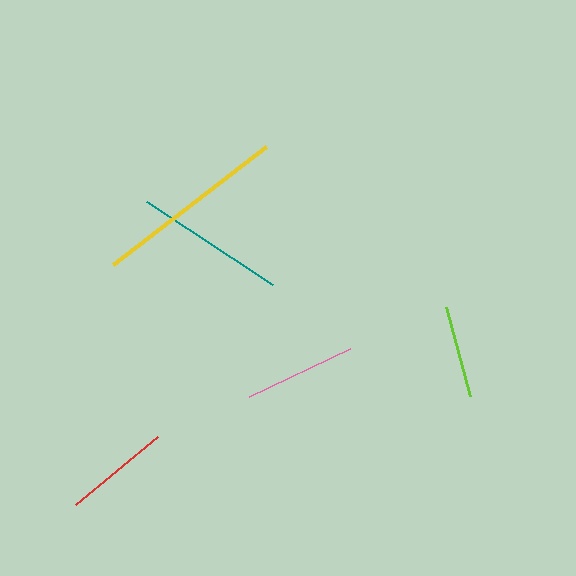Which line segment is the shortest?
The lime line is the shortest at approximately 92 pixels.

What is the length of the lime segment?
The lime segment is approximately 92 pixels long.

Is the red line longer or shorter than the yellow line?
The yellow line is longer than the red line.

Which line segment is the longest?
The yellow line is the longest at approximately 193 pixels.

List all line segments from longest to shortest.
From longest to shortest: yellow, teal, pink, red, lime.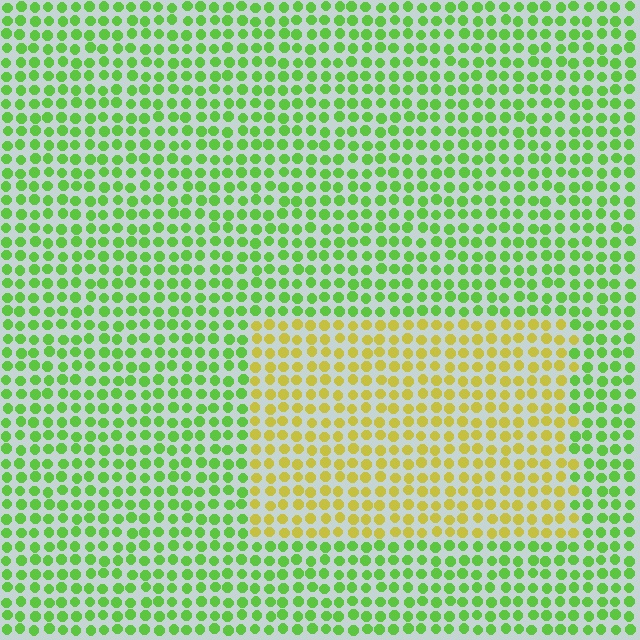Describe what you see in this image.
The image is filled with small lime elements in a uniform arrangement. A rectangle-shaped region is visible where the elements are tinted to a slightly different hue, forming a subtle color boundary.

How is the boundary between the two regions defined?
The boundary is defined purely by a slight shift in hue (about 51 degrees). Spacing, size, and orientation are identical on both sides.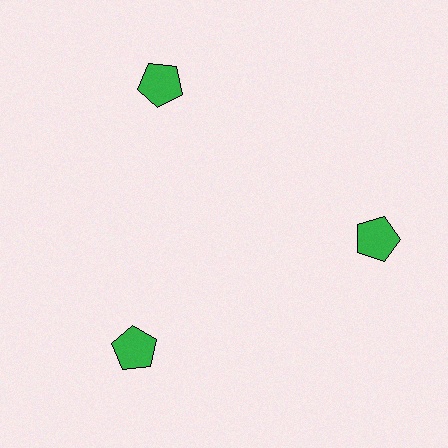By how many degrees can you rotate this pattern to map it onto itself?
The pattern maps onto itself every 120 degrees of rotation.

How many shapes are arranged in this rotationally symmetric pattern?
There are 3 shapes, arranged in 3 groups of 1.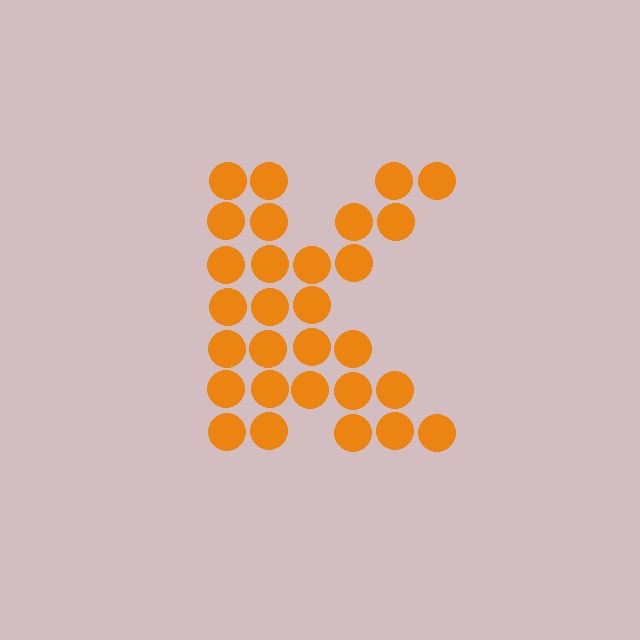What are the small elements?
The small elements are circles.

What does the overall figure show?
The overall figure shows the letter K.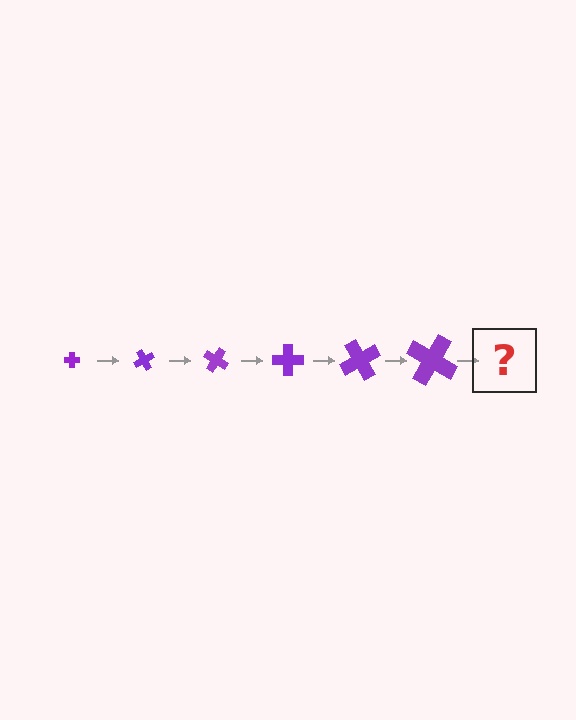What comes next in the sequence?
The next element should be a cross, larger than the previous one and rotated 360 degrees from the start.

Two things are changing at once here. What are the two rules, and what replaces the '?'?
The two rules are that the cross grows larger each step and it rotates 60 degrees each step. The '?' should be a cross, larger than the previous one and rotated 360 degrees from the start.